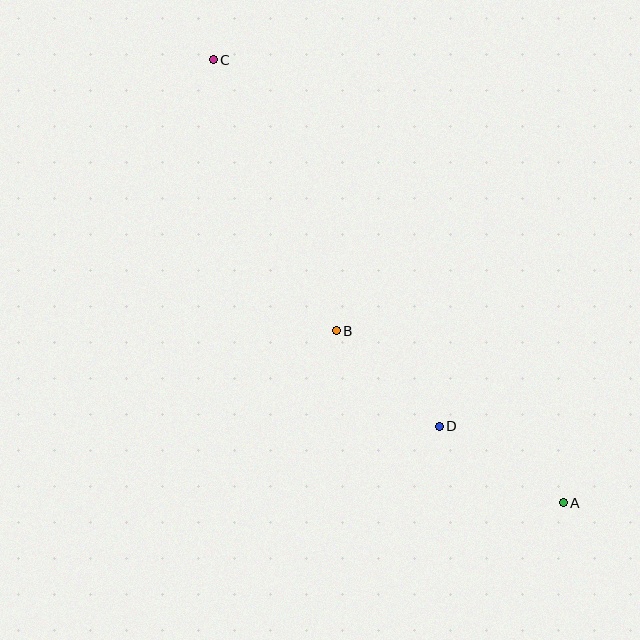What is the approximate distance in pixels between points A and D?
The distance between A and D is approximately 145 pixels.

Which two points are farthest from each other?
Points A and C are farthest from each other.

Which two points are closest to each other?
Points B and D are closest to each other.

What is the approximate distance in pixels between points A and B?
The distance between A and B is approximately 285 pixels.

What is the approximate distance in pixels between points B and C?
The distance between B and C is approximately 298 pixels.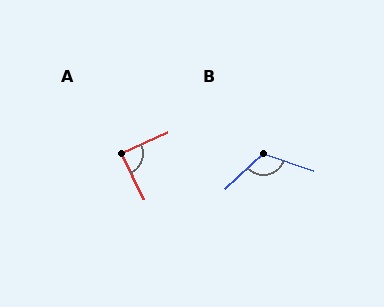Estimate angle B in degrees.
Approximately 118 degrees.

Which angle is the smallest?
A, at approximately 89 degrees.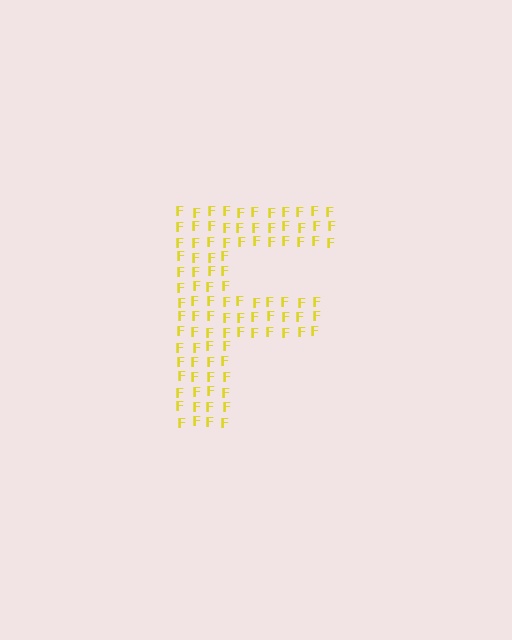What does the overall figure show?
The overall figure shows the letter F.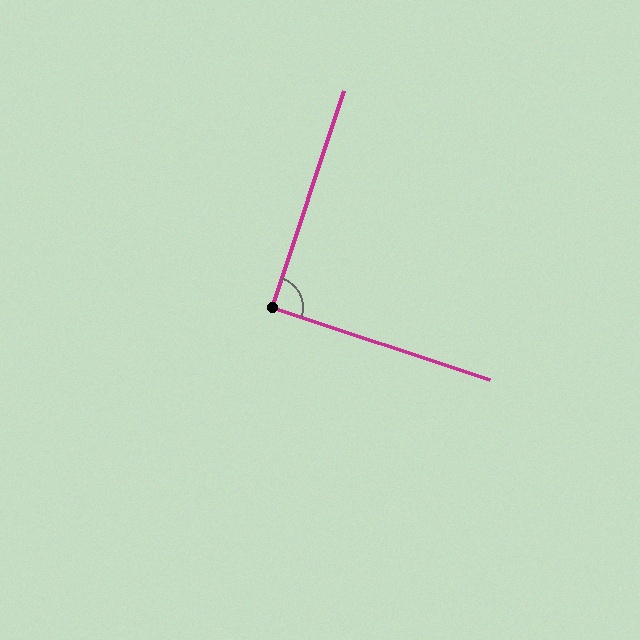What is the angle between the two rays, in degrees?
Approximately 90 degrees.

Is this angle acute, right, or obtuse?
It is approximately a right angle.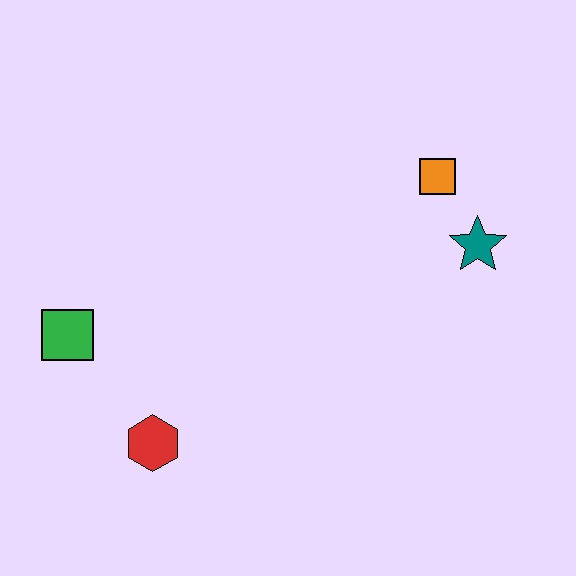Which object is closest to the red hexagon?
The green square is closest to the red hexagon.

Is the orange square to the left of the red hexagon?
No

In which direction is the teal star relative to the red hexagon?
The teal star is to the right of the red hexagon.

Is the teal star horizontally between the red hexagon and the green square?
No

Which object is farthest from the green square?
The teal star is farthest from the green square.